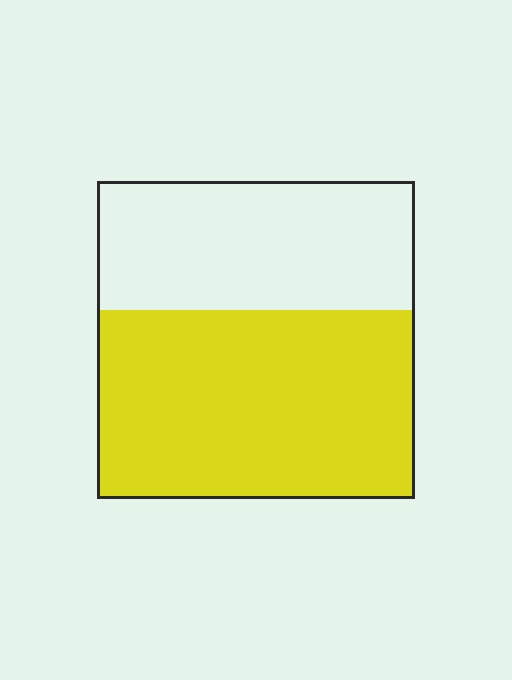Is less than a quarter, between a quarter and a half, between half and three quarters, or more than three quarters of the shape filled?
Between half and three quarters.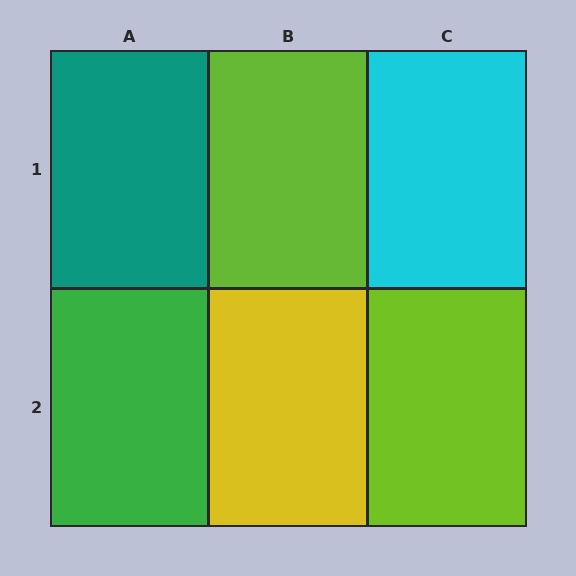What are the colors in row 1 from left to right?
Teal, lime, cyan.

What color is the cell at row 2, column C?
Lime.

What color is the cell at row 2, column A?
Green.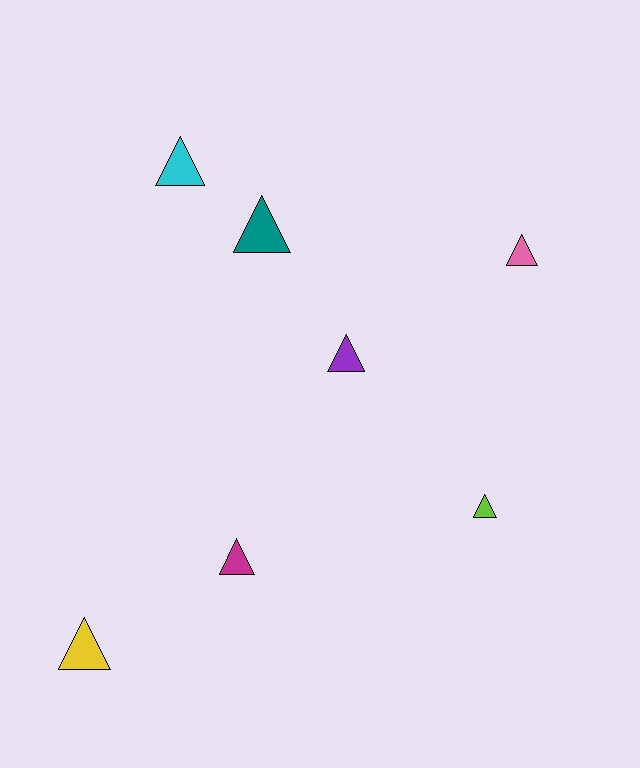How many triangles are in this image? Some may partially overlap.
There are 7 triangles.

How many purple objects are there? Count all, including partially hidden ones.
There is 1 purple object.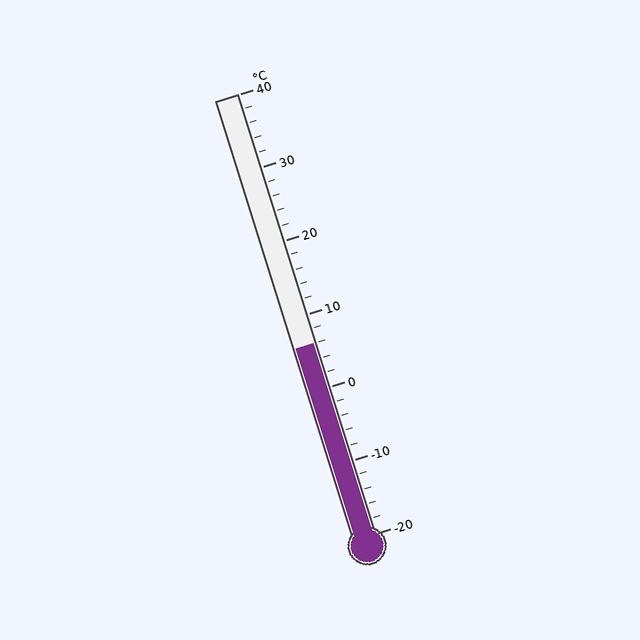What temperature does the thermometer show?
The thermometer shows approximately 6°C.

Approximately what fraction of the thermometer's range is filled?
The thermometer is filled to approximately 45% of its range.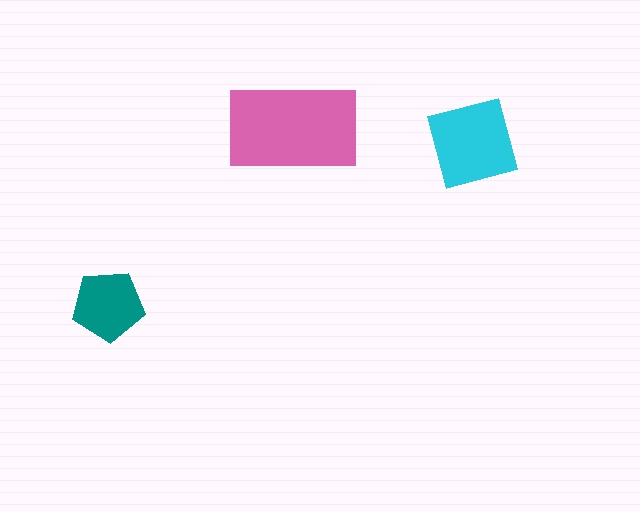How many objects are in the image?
There are 3 objects in the image.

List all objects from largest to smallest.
The pink rectangle, the cyan square, the teal pentagon.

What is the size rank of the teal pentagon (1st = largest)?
3rd.